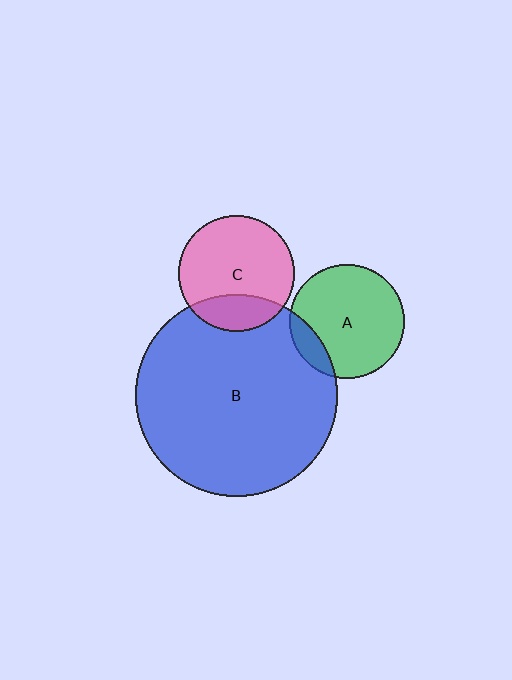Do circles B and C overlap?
Yes.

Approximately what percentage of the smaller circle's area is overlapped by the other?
Approximately 25%.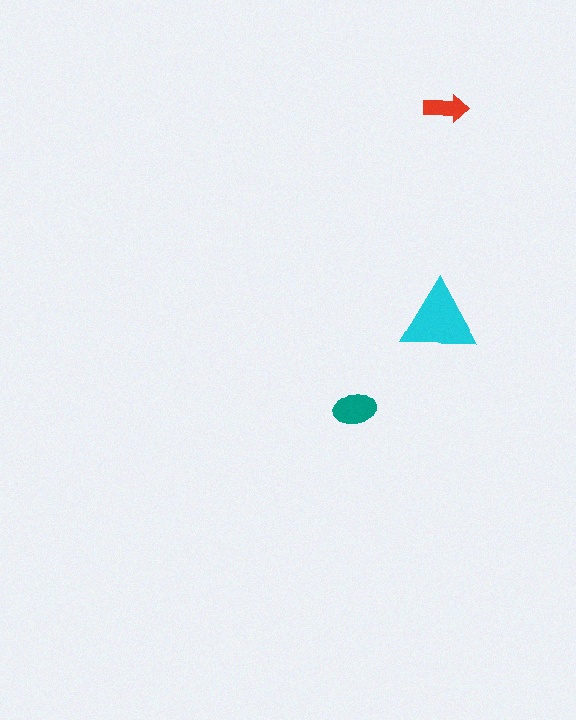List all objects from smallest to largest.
The red arrow, the teal ellipse, the cyan triangle.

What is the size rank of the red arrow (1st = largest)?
3rd.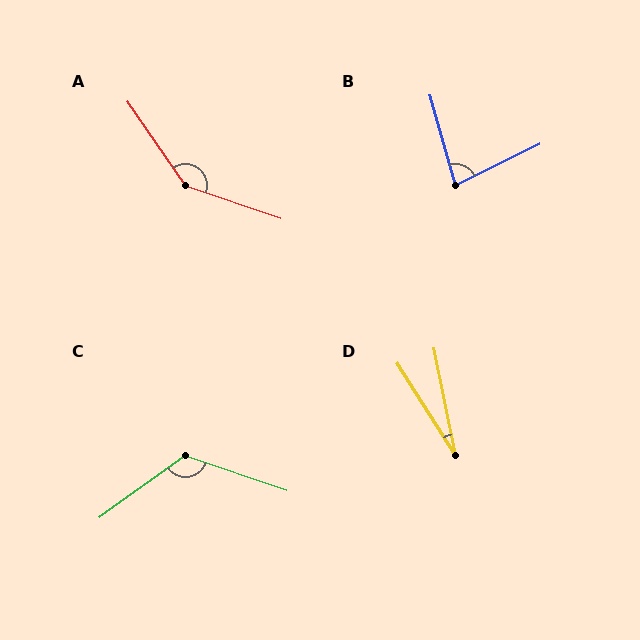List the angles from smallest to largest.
D (21°), B (79°), C (125°), A (144°).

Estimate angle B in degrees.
Approximately 79 degrees.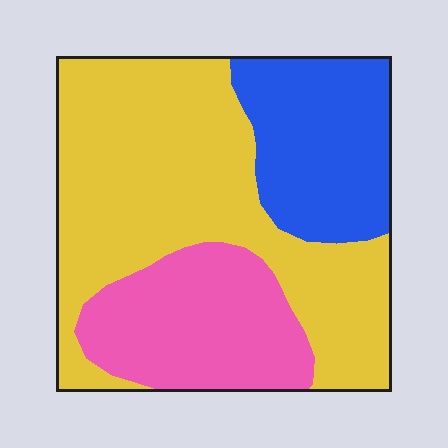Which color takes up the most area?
Yellow, at roughly 55%.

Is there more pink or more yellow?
Yellow.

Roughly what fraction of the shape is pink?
Pink takes up about one quarter (1/4) of the shape.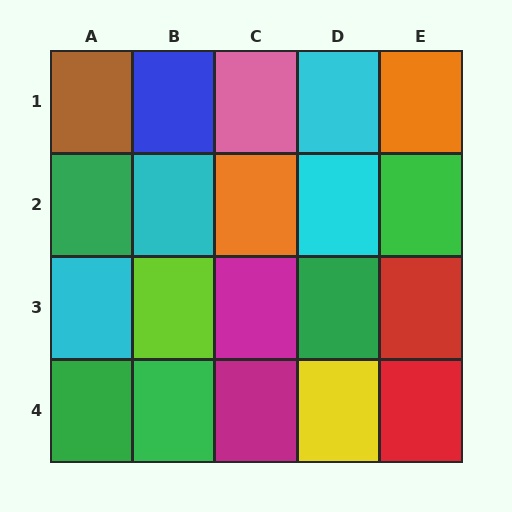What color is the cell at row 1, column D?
Cyan.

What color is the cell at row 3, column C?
Magenta.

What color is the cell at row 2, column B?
Cyan.